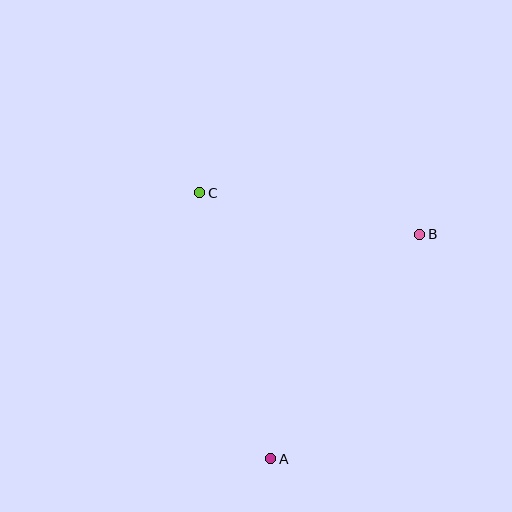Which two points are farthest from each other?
Points A and C are farthest from each other.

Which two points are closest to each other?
Points B and C are closest to each other.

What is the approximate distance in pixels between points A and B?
The distance between A and B is approximately 269 pixels.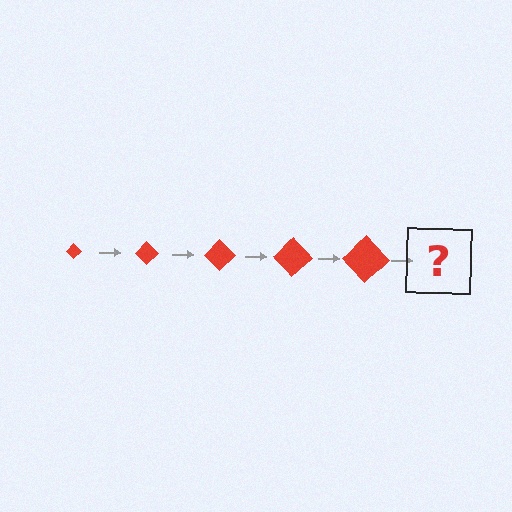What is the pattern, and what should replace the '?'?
The pattern is that the diamond gets progressively larger each step. The '?' should be a red diamond, larger than the previous one.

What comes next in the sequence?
The next element should be a red diamond, larger than the previous one.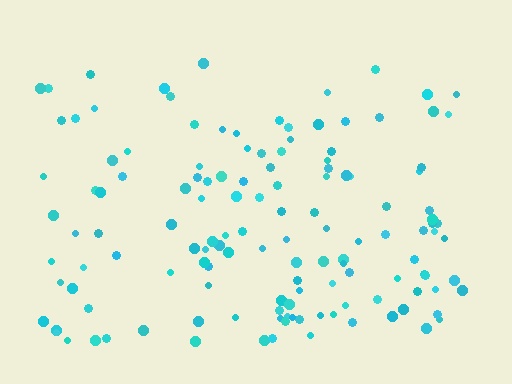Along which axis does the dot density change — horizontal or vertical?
Vertical.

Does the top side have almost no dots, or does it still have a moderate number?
Still a moderate number, just noticeably fewer than the bottom.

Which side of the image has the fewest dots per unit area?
The top.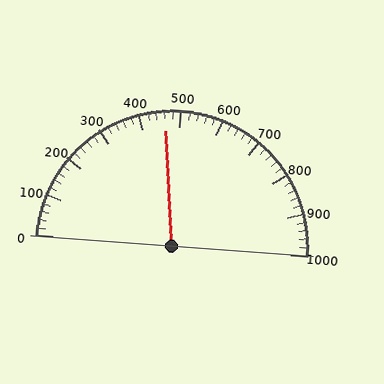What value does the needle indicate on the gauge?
The needle indicates approximately 460.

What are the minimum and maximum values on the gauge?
The gauge ranges from 0 to 1000.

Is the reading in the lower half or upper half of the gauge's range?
The reading is in the lower half of the range (0 to 1000).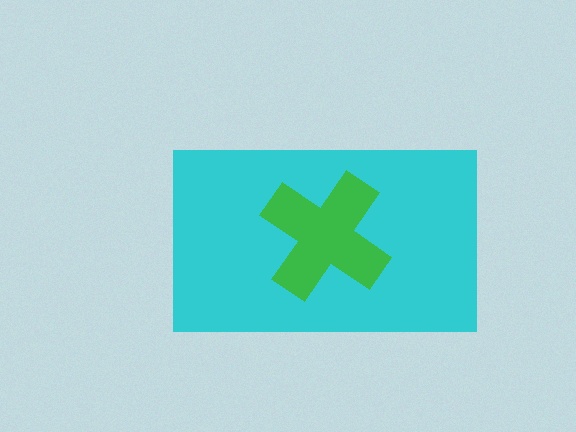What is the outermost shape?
The cyan rectangle.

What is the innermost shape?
The green cross.